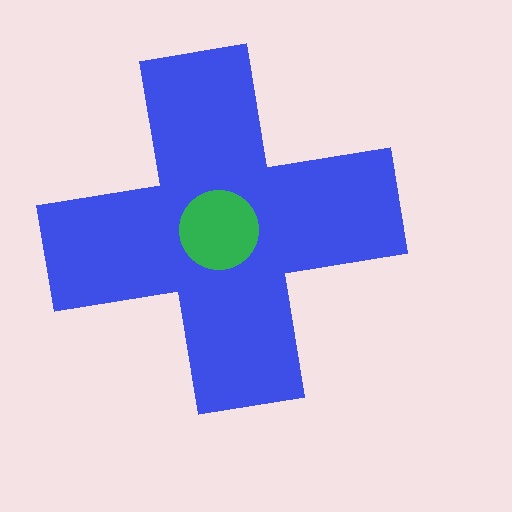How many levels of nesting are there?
2.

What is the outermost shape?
The blue cross.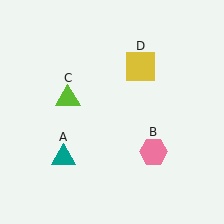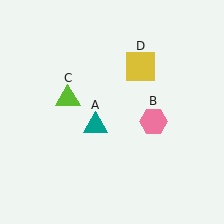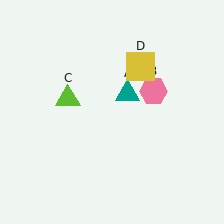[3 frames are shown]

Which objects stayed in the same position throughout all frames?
Lime triangle (object C) and yellow square (object D) remained stationary.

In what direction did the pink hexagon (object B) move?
The pink hexagon (object B) moved up.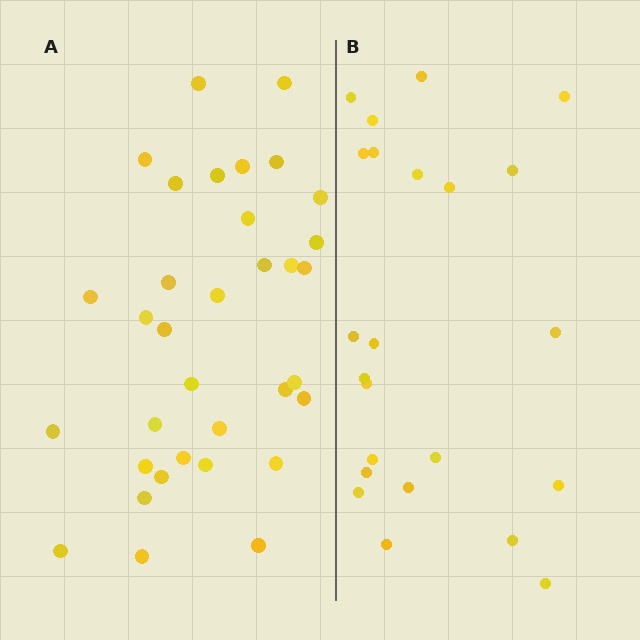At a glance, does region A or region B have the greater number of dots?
Region A (the left region) has more dots.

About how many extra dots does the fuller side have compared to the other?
Region A has roughly 12 or so more dots than region B.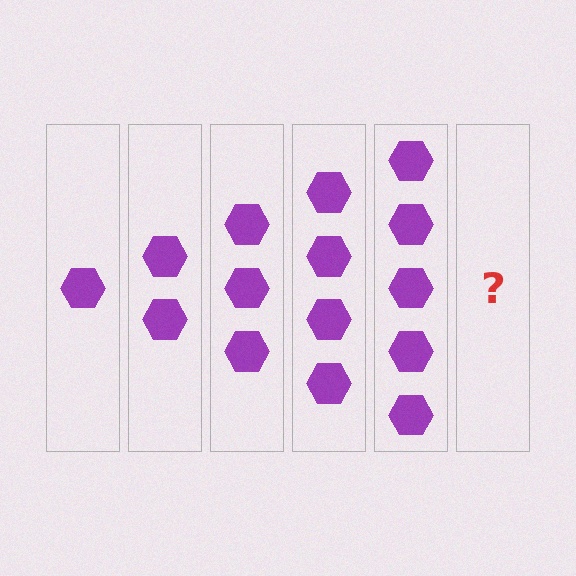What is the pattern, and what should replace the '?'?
The pattern is that each step adds one more hexagon. The '?' should be 6 hexagons.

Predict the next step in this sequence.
The next step is 6 hexagons.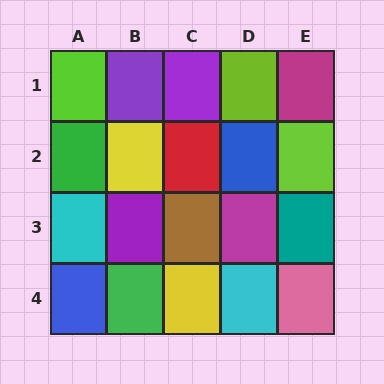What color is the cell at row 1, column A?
Lime.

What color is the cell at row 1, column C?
Purple.